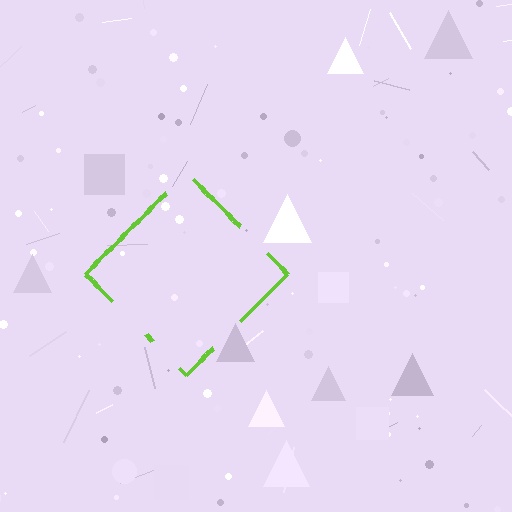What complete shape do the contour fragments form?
The contour fragments form a diamond.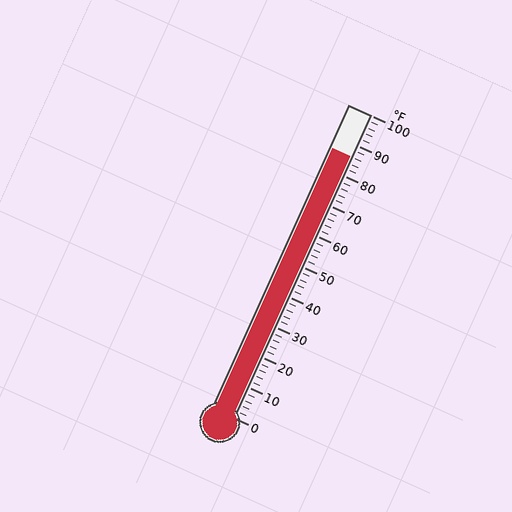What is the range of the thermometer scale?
The thermometer scale ranges from 0°F to 100°F.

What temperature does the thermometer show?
The thermometer shows approximately 86°F.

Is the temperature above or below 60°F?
The temperature is above 60°F.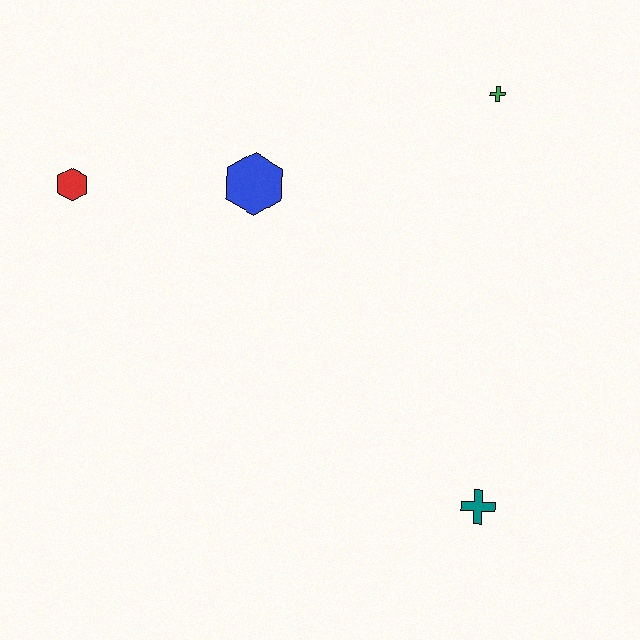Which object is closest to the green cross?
The blue hexagon is closest to the green cross.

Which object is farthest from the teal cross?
The red hexagon is farthest from the teal cross.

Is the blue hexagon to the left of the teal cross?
Yes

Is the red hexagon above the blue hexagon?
No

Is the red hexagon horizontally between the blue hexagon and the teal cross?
No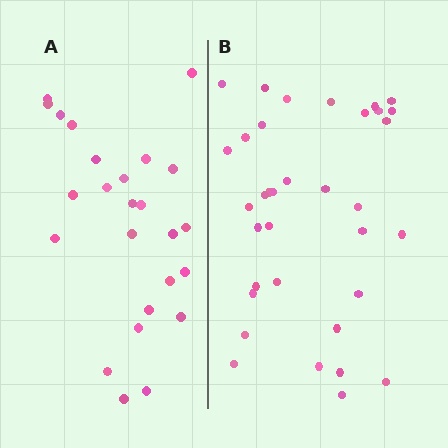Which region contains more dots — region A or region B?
Region B (the right region) has more dots.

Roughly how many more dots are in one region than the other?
Region B has roughly 10 or so more dots than region A.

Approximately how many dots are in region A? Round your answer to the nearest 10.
About 20 dots. (The exact count is 25, which rounds to 20.)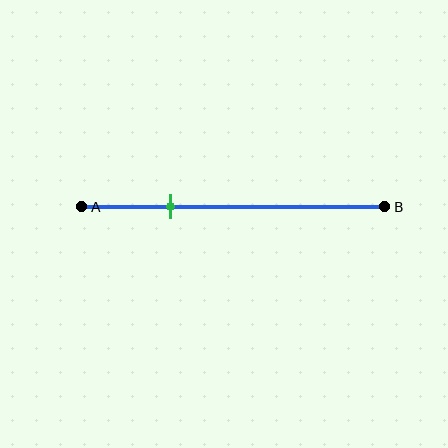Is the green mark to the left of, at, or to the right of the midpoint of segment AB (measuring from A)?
The green mark is to the left of the midpoint of segment AB.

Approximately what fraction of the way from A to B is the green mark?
The green mark is approximately 30% of the way from A to B.